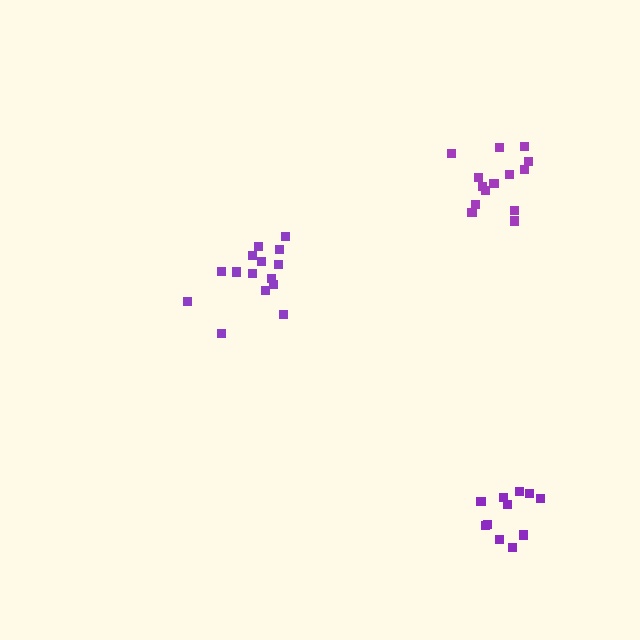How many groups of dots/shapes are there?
There are 3 groups.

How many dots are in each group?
Group 1: 11 dots, Group 2: 15 dots, Group 3: 14 dots (40 total).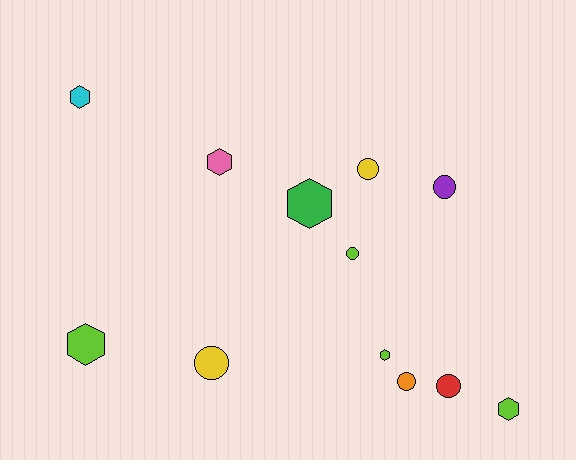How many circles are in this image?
There are 6 circles.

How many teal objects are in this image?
There are no teal objects.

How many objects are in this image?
There are 12 objects.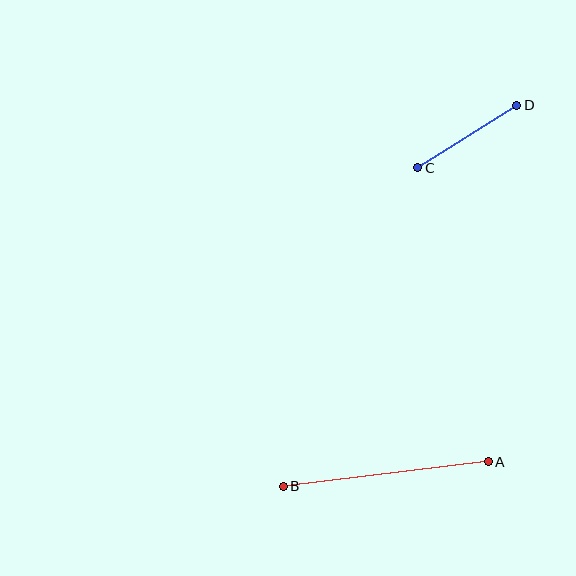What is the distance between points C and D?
The distance is approximately 117 pixels.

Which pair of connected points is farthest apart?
Points A and B are farthest apart.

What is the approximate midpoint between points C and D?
The midpoint is at approximately (467, 136) pixels.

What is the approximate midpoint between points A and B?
The midpoint is at approximately (386, 474) pixels.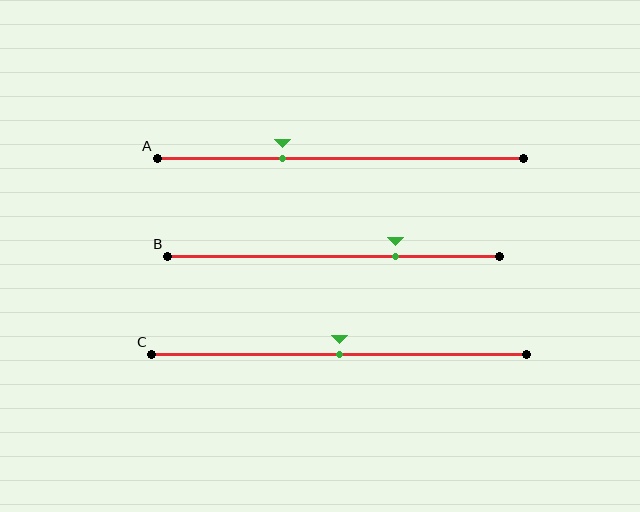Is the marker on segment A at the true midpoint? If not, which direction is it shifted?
No, the marker on segment A is shifted to the left by about 16% of the segment length.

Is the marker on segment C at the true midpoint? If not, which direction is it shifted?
Yes, the marker on segment C is at the true midpoint.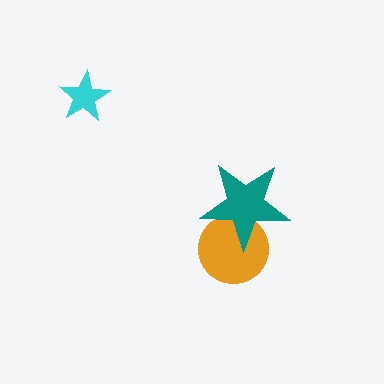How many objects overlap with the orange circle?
1 object overlaps with the orange circle.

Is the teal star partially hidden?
No, no other shape covers it.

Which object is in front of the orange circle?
The teal star is in front of the orange circle.